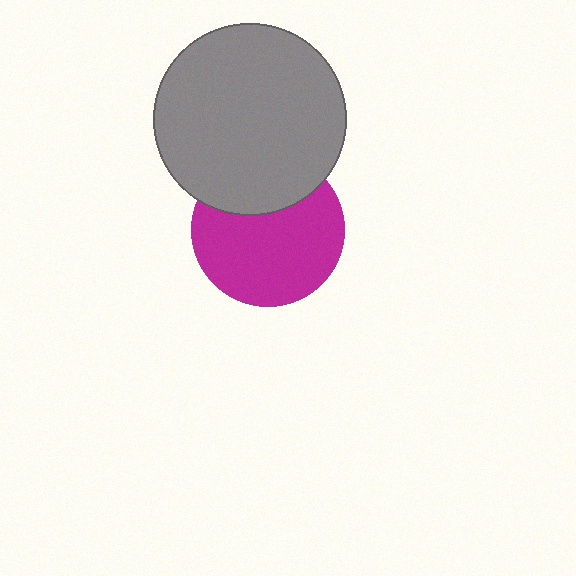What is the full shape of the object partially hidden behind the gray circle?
The partially hidden object is a magenta circle.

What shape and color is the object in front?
The object in front is a gray circle.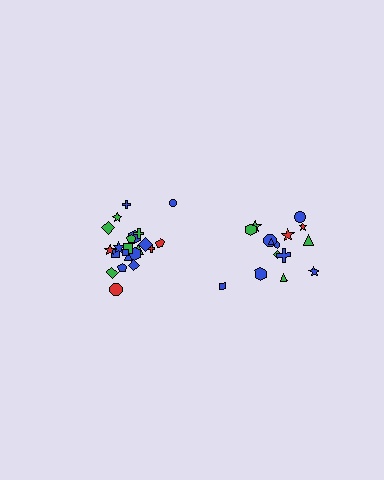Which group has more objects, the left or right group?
The left group.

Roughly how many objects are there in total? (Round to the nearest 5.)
Roughly 35 objects in total.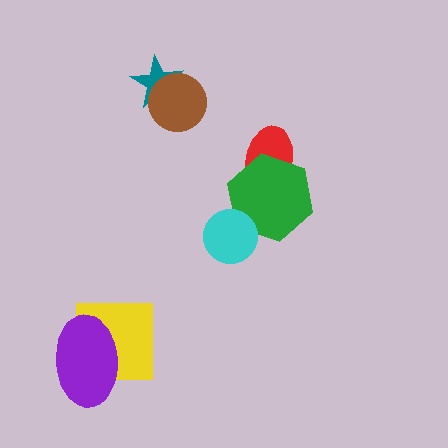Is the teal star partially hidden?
Yes, it is partially covered by another shape.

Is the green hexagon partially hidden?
Yes, it is partially covered by another shape.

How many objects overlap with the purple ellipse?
1 object overlaps with the purple ellipse.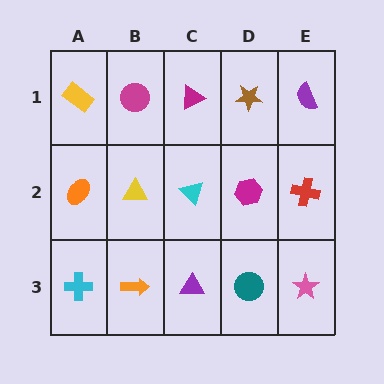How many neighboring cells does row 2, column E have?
3.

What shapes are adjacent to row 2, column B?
A magenta circle (row 1, column B), an orange arrow (row 3, column B), an orange ellipse (row 2, column A), a cyan triangle (row 2, column C).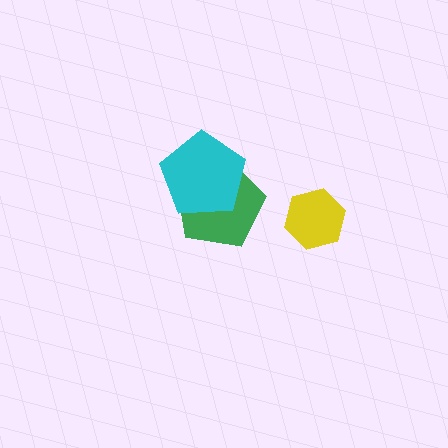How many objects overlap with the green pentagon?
1 object overlaps with the green pentagon.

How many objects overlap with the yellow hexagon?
0 objects overlap with the yellow hexagon.